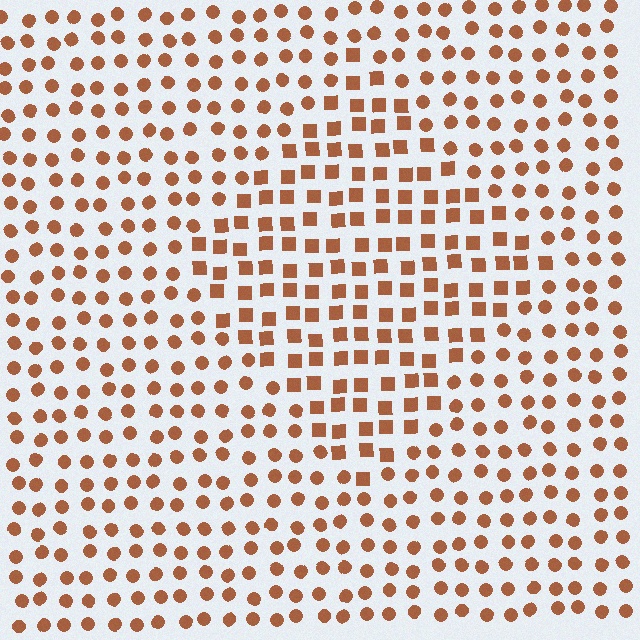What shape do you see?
I see a diamond.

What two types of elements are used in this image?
The image uses squares inside the diamond region and circles outside it.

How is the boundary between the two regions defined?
The boundary is defined by a change in element shape: squares inside vs. circles outside. All elements share the same color and spacing.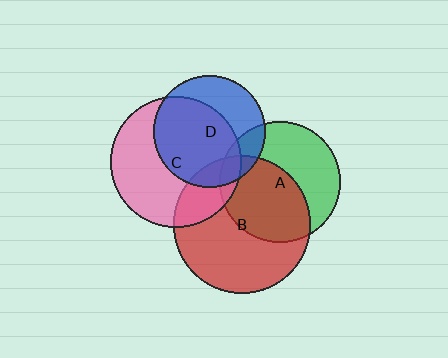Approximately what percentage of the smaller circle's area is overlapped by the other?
Approximately 15%.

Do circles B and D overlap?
Yes.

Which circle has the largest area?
Circle B (red).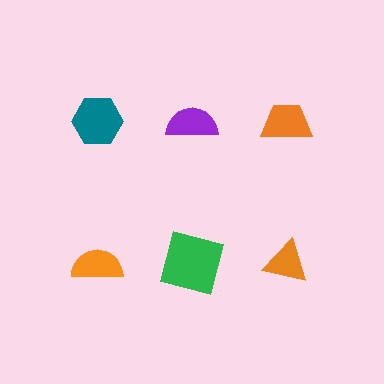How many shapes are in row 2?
3 shapes.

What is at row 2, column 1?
An orange semicircle.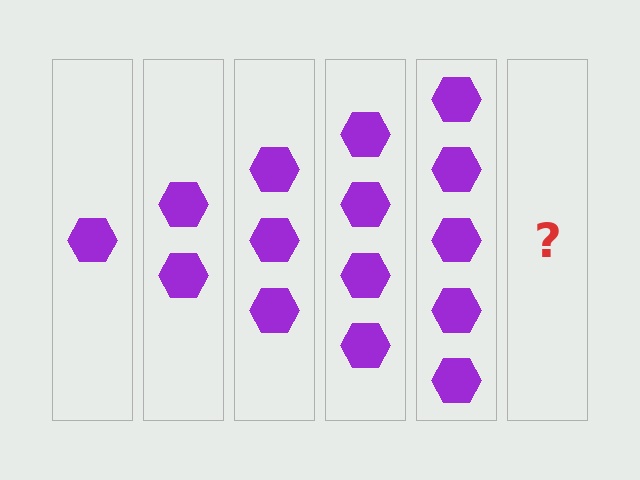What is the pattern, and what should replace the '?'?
The pattern is that each step adds one more hexagon. The '?' should be 6 hexagons.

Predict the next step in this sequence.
The next step is 6 hexagons.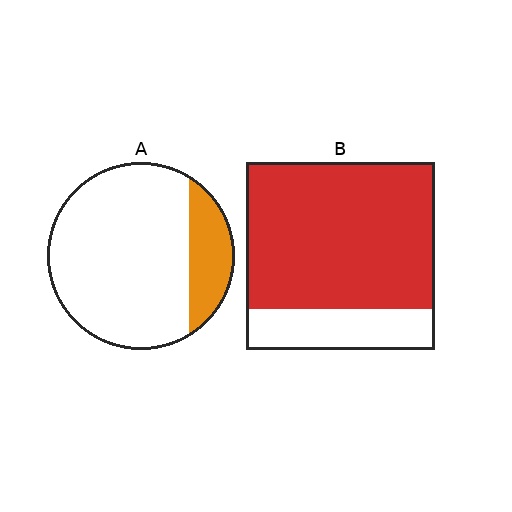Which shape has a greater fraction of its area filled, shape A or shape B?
Shape B.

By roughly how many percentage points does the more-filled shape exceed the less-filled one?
By roughly 60 percentage points (B over A).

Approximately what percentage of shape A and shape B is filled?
A is approximately 20% and B is approximately 80%.